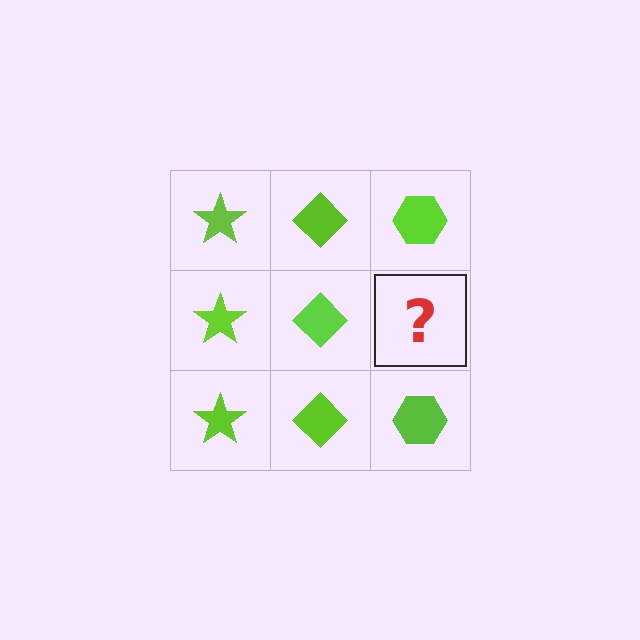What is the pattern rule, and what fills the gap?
The rule is that each column has a consistent shape. The gap should be filled with a lime hexagon.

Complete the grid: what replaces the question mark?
The question mark should be replaced with a lime hexagon.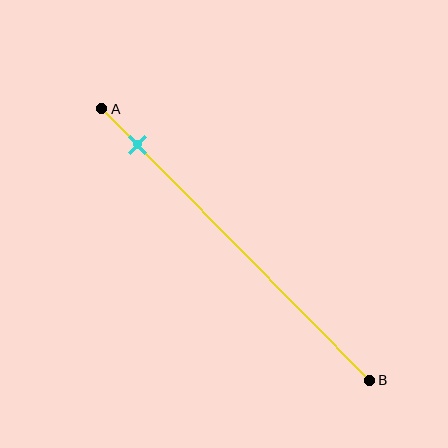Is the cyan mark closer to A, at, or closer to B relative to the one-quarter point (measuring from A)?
The cyan mark is closer to point A than the one-quarter point of segment AB.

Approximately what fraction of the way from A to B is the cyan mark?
The cyan mark is approximately 15% of the way from A to B.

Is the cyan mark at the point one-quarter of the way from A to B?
No, the mark is at about 15% from A, not at the 25% one-quarter point.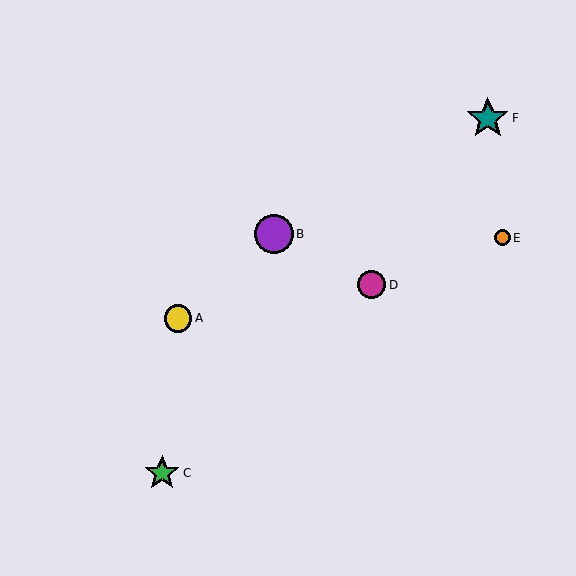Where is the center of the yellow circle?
The center of the yellow circle is at (178, 318).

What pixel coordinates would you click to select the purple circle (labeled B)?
Click at (274, 234) to select the purple circle B.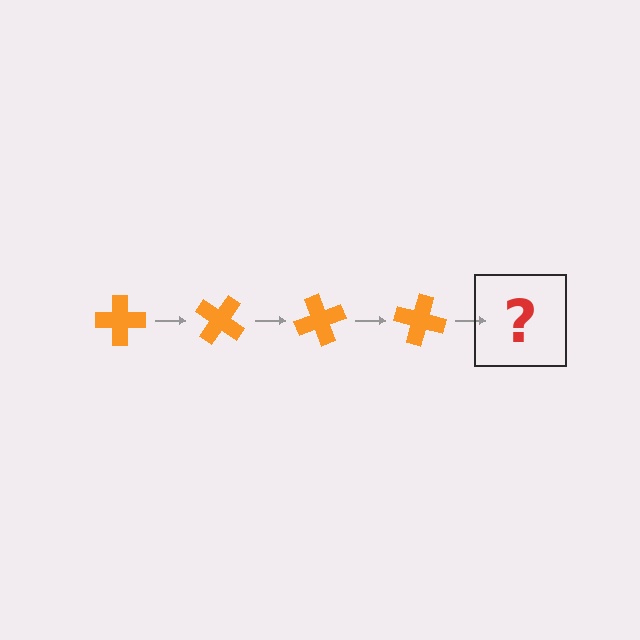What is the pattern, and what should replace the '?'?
The pattern is that the cross rotates 35 degrees each step. The '?' should be an orange cross rotated 140 degrees.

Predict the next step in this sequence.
The next step is an orange cross rotated 140 degrees.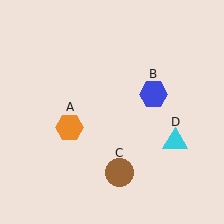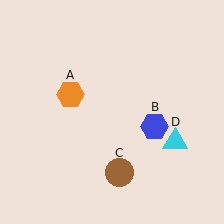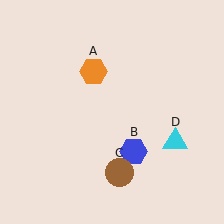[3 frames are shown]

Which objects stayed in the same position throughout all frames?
Brown circle (object C) and cyan triangle (object D) remained stationary.